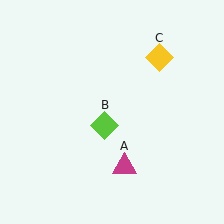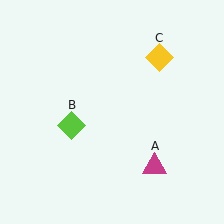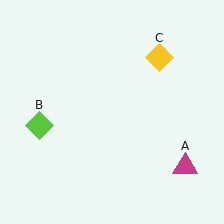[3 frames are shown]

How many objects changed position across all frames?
2 objects changed position: magenta triangle (object A), lime diamond (object B).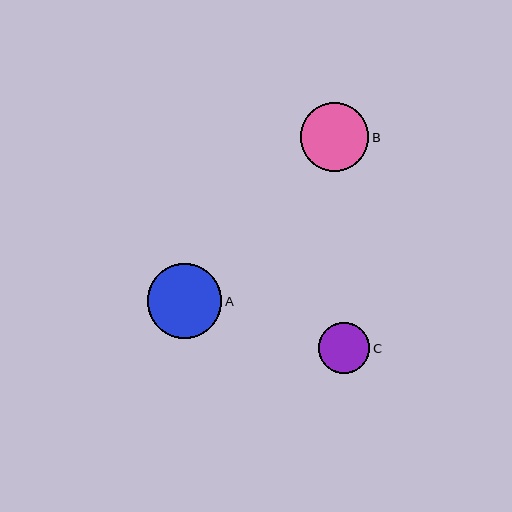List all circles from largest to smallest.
From largest to smallest: A, B, C.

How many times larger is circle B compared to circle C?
Circle B is approximately 1.3 times the size of circle C.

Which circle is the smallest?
Circle C is the smallest with a size of approximately 52 pixels.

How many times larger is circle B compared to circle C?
Circle B is approximately 1.3 times the size of circle C.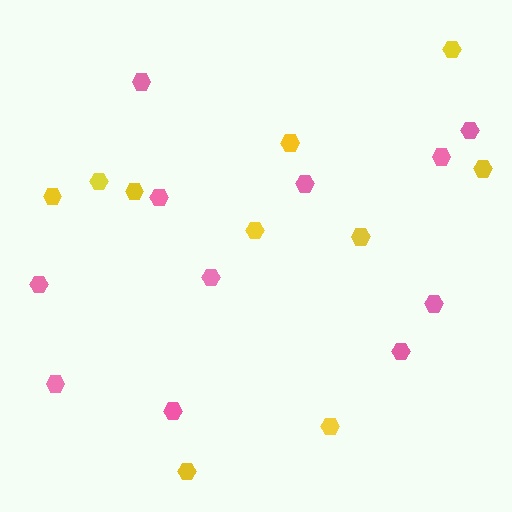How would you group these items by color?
There are 2 groups: one group of yellow hexagons (10) and one group of pink hexagons (11).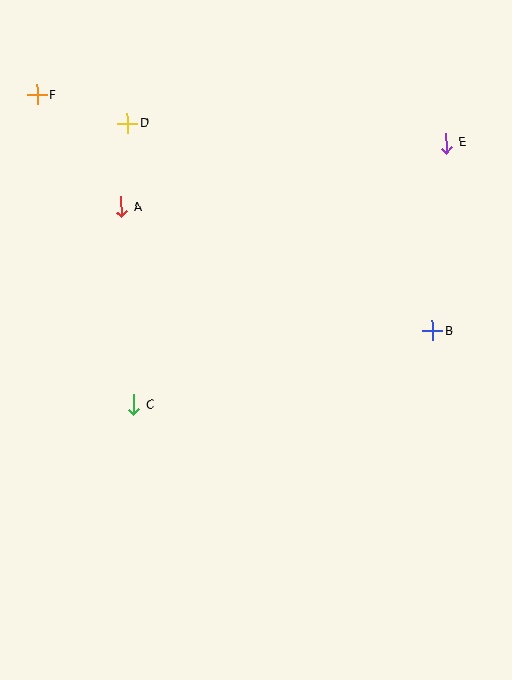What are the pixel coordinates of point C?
Point C is at (134, 405).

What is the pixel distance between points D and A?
The distance between D and A is 84 pixels.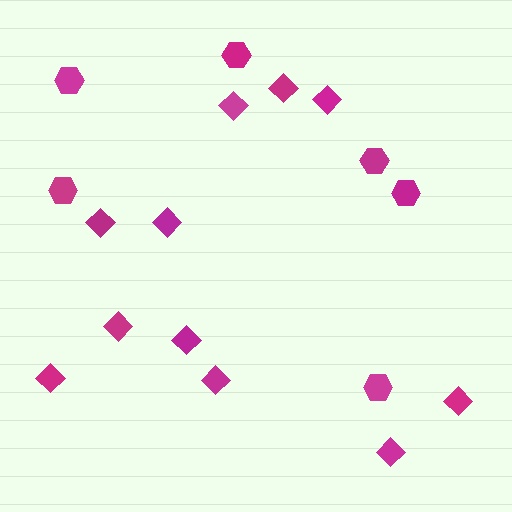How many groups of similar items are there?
There are 2 groups: one group of hexagons (6) and one group of diamonds (11).